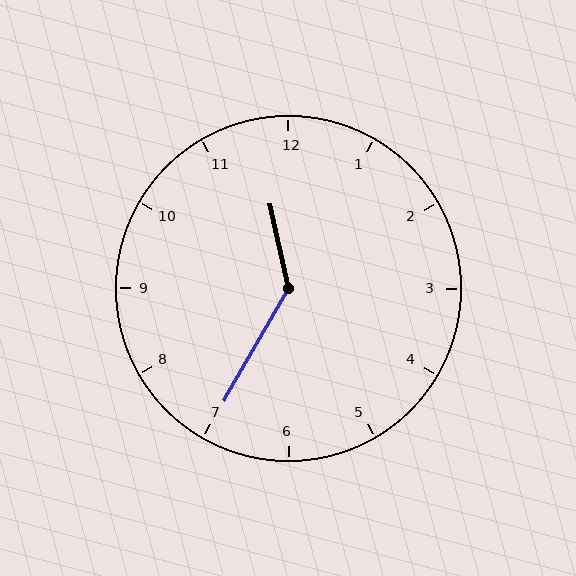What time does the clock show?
11:35.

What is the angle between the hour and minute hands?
Approximately 138 degrees.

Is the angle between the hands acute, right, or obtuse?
It is obtuse.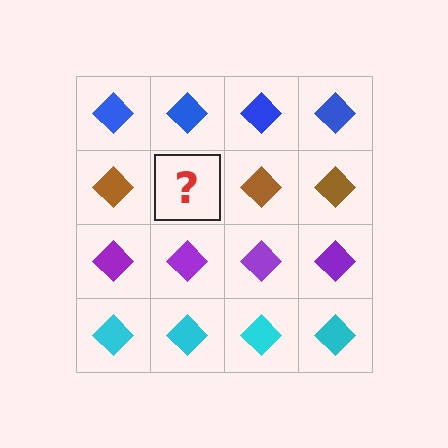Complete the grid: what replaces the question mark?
The question mark should be replaced with a brown diamond.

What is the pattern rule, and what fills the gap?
The rule is that each row has a consistent color. The gap should be filled with a brown diamond.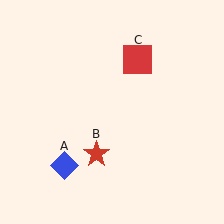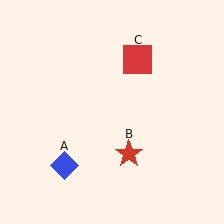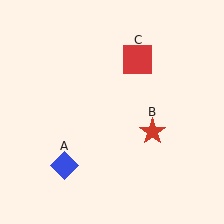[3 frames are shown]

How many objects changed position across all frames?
1 object changed position: red star (object B).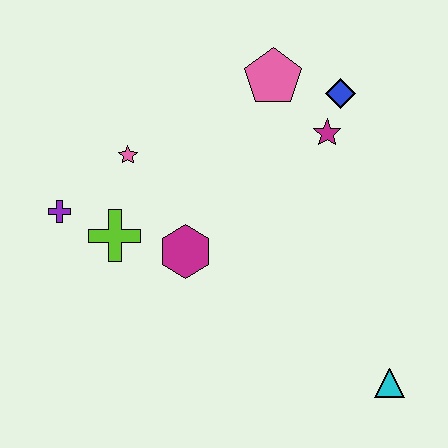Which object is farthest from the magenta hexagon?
The cyan triangle is farthest from the magenta hexagon.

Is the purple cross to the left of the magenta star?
Yes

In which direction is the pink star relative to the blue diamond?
The pink star is to the left of the blue diamond.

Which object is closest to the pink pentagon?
The blue diamond is closest to the pink pentagon.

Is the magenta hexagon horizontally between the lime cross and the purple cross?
No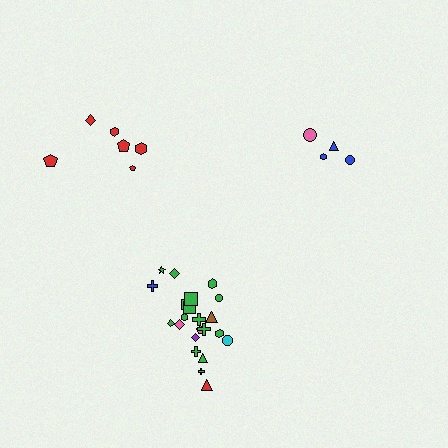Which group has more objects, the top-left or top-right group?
The top-left group.